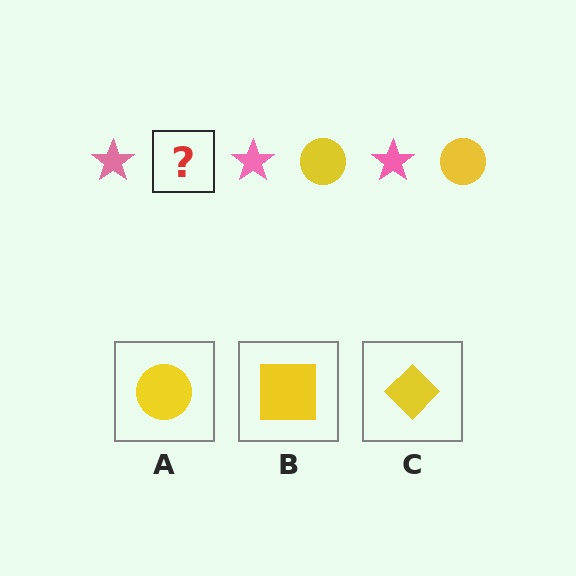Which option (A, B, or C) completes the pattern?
A.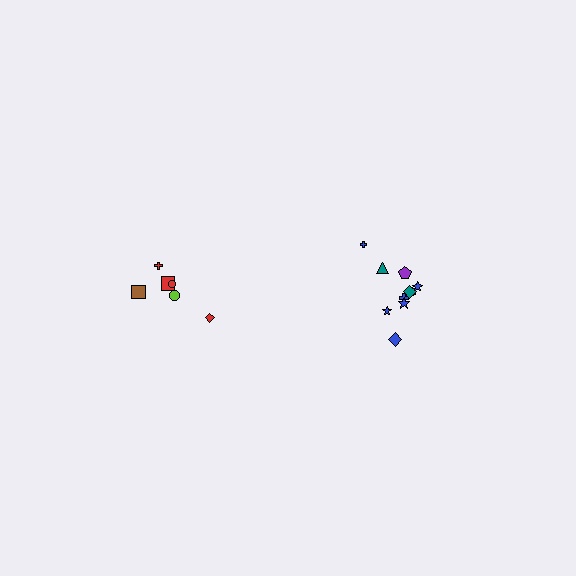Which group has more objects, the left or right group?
The right group.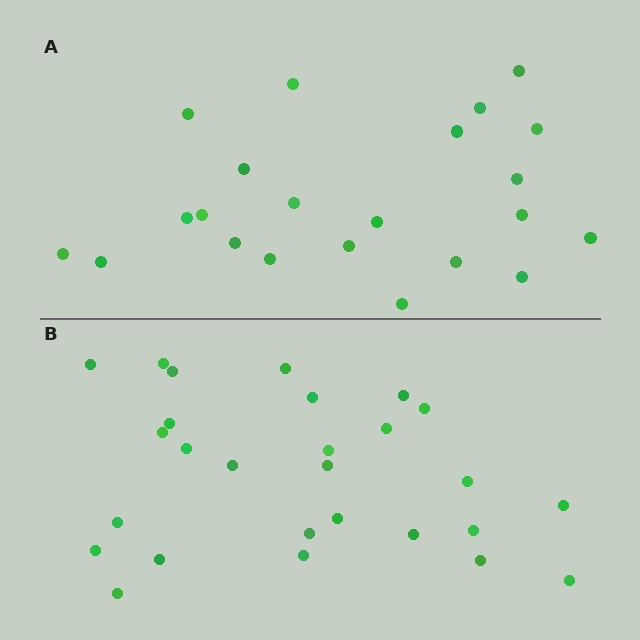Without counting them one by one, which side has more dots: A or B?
Region B (the bottom region) has more dots.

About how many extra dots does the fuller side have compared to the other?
Region B has about 5 more dots than region A.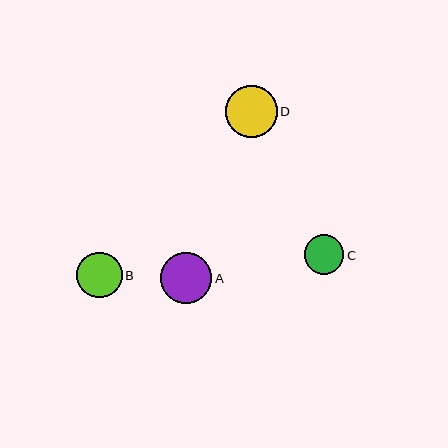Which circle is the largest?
Circle D is the largest with a size of approximately 51 pixels.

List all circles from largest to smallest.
From largest to smallest: D, A, B, C.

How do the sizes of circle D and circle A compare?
Circle D and circle A are approximately the same size.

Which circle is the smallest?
Circle C is the smallest with a size of approximately 39 pixels.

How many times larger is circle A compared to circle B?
Circle A is approximately 1.1 times the size of circle B.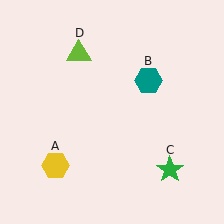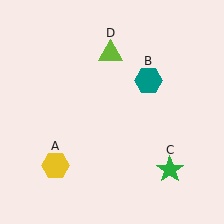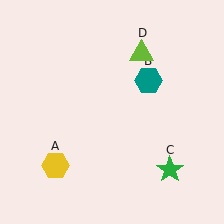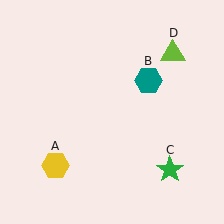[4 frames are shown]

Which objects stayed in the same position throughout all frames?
Yellow hexagon (object A) and teal hexagon (object B) and green star (object C) remained stationary.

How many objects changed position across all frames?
1 object changed position: lime triangle (object D).